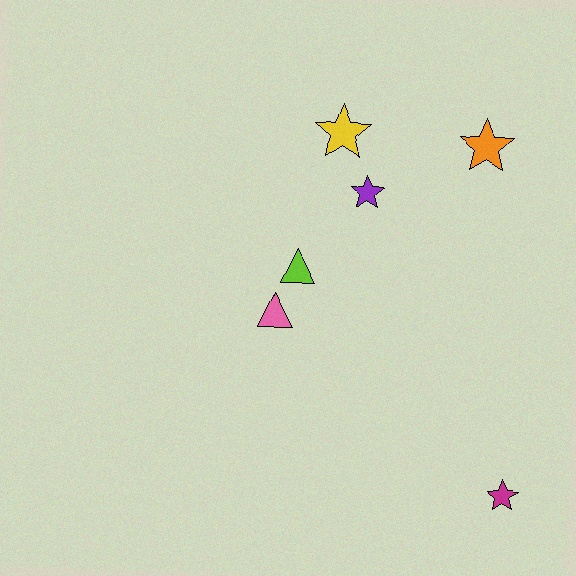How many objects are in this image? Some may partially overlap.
There are 6 objects.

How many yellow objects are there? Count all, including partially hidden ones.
There is 1 yellow object.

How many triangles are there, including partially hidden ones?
There are 2 triangles.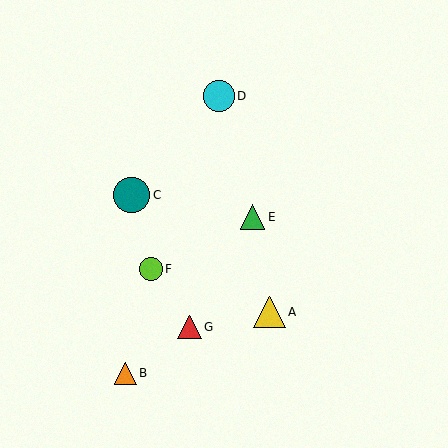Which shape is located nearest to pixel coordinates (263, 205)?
The green triangle (labeled E) at (252, 217) is nearest to that location.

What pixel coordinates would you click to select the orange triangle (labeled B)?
Click at (125, 373) to select the orange triangle B.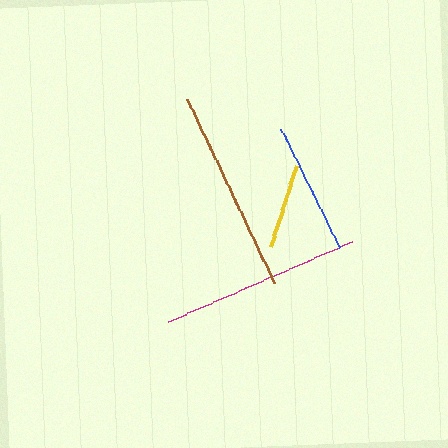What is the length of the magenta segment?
The magenta segment is approximately 200 pixels long.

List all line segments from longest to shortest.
From longest to shortest: brown, magenta, blue, yellow.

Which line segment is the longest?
The brown line is the longest at approximately 204 pixels.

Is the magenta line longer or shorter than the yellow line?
The magenta line is longer than the yellow line.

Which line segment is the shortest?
The yellow line is the shortest at approximately 85 pixels.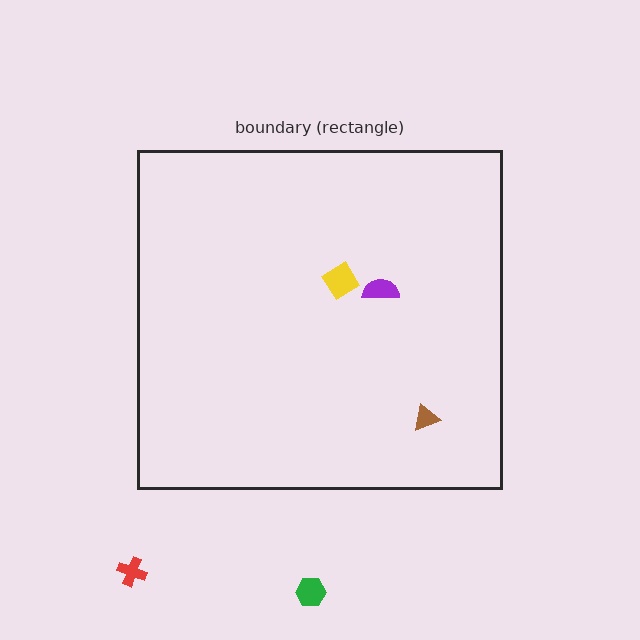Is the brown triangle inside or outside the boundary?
Inside.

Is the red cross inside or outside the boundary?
Outside.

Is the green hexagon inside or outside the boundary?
Outside.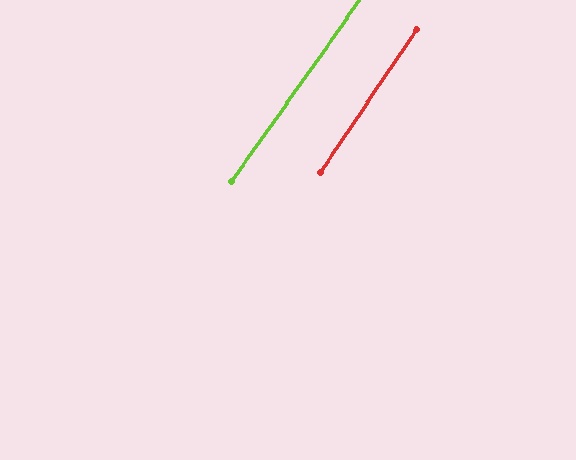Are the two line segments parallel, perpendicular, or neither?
Parallel — their directions differ by only 1.0°.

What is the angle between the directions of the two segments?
Approximately 1 degree.